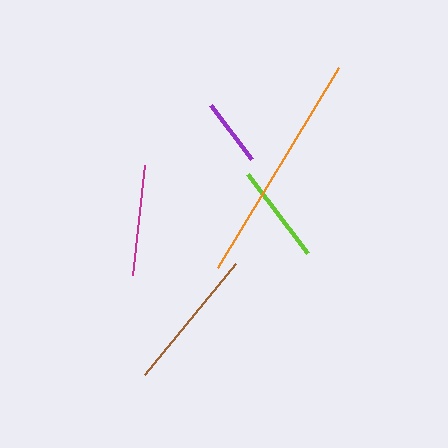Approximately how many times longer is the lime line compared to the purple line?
The lime line is approximately 1.5 times the length of the purple line.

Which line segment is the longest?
The orange line is the longest at approximately 234 pixels.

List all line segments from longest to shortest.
From longest to shortest: orange, brown, magenta, lime, purple.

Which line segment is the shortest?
The purple line is the shortest at approximately 68 pixels.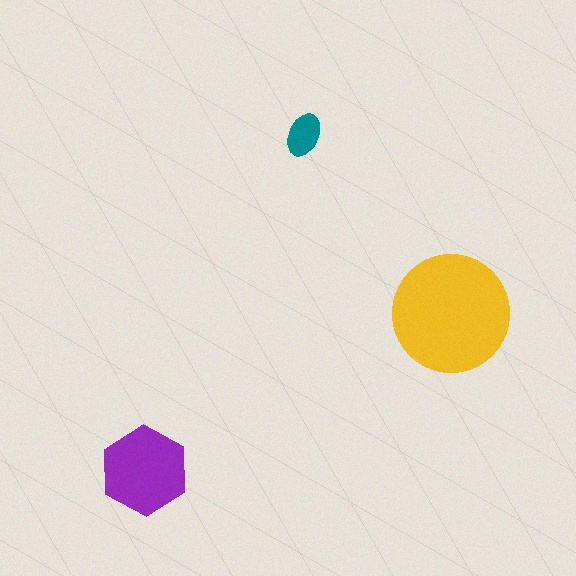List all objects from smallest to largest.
The teal ellipse, the purple hexagon, the yellow circle.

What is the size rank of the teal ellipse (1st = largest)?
3rd.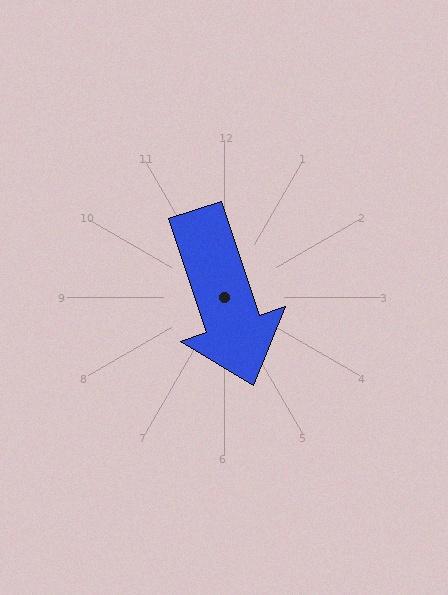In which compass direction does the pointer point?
South.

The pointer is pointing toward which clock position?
Roughly 5 o'clock.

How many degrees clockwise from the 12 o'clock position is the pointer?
Approximately 162 degrees.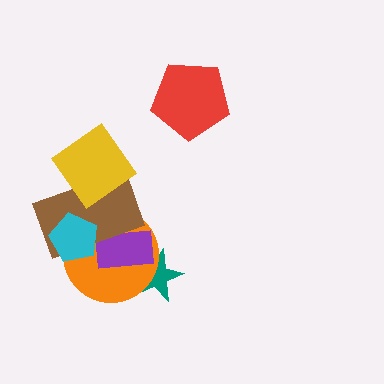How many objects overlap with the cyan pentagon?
2 objects overlap with the cyan pentagon.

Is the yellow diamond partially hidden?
No, no other shape covers it.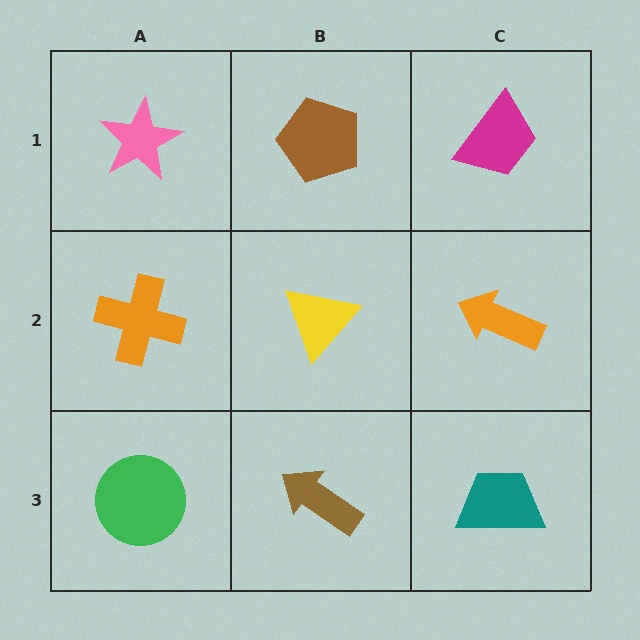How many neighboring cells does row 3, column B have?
3.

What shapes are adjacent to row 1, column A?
An orange cross (row 2, column A), a brown pentagon (row 1, column B).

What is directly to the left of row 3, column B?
A green circle.